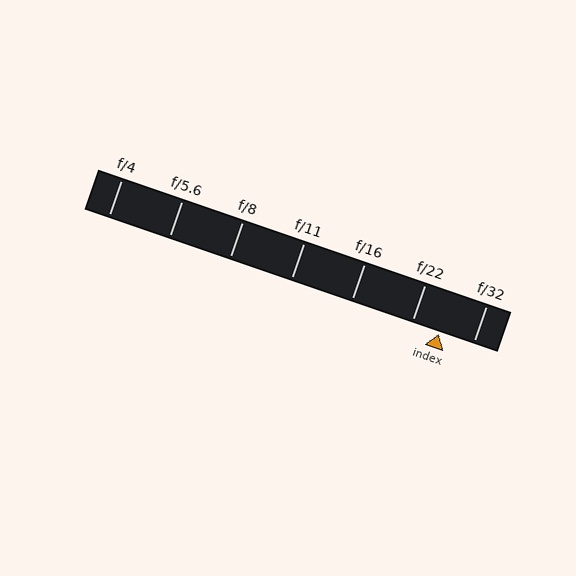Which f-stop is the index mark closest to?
The index mark is closest to f/22.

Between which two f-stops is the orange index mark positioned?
The index mark is between f/22 and f/32.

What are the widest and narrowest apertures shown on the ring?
The widest aperture shown is f/4 and the narrowest is f/32.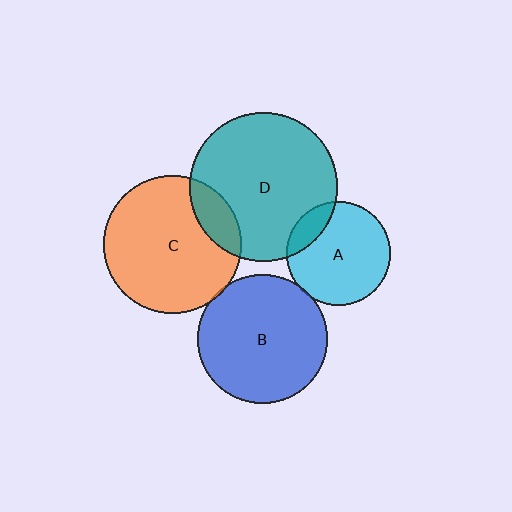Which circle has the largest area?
Circle D (teal).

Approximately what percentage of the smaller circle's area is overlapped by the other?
Approximately 15%.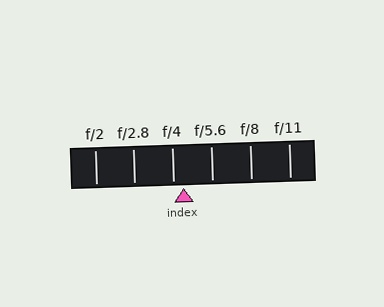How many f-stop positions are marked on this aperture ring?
There are 6 f-stop positions marked.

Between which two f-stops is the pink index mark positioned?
The index mark is between f/4 and f/5.6.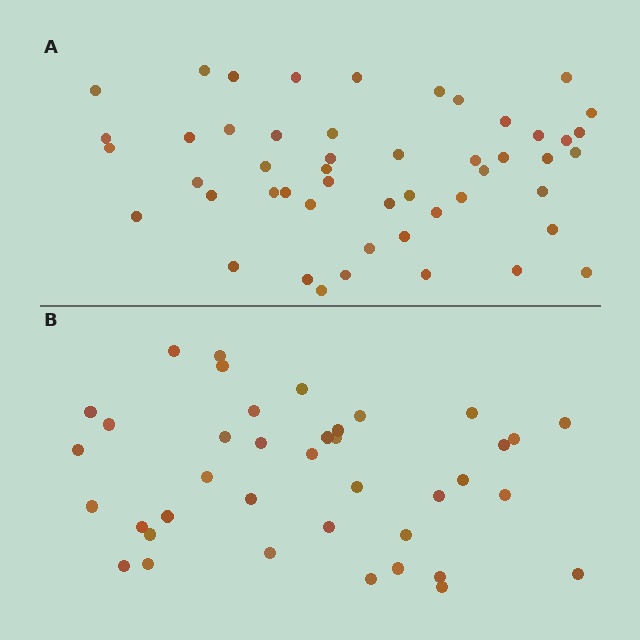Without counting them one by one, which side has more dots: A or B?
Region A (the top region) has more dots.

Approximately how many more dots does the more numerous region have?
Region A has roughly 12 or so more dots than region B.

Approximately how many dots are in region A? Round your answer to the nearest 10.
About 50 dots.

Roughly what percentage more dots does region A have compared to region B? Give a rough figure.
About 30% more.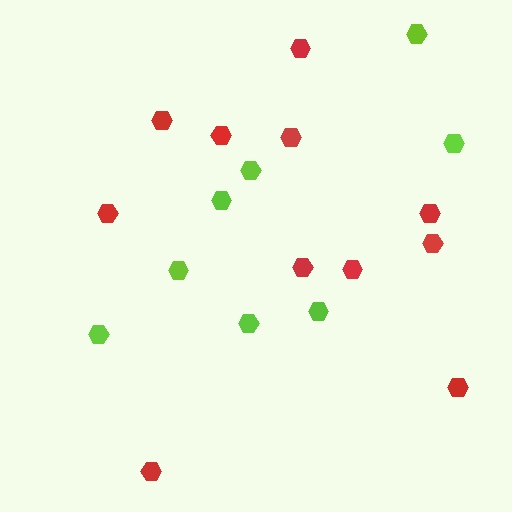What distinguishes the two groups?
There are 2 groups: one group of red hexagons (11) and one group of lime hexagons (8).